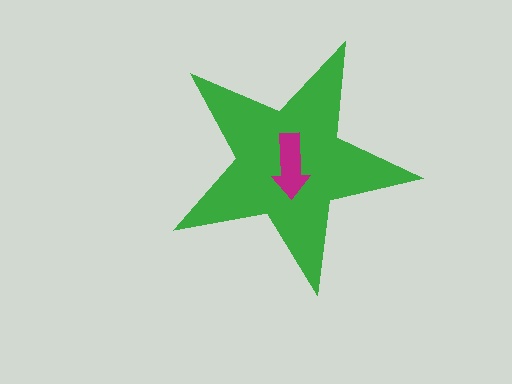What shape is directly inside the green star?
The magenta arrow.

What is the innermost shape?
The magenta arrow.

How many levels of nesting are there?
2.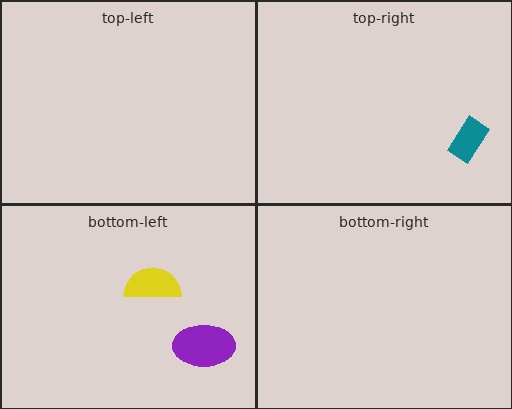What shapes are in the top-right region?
The teal rectangle.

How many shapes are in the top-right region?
1.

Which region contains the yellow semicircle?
The bottom-left region.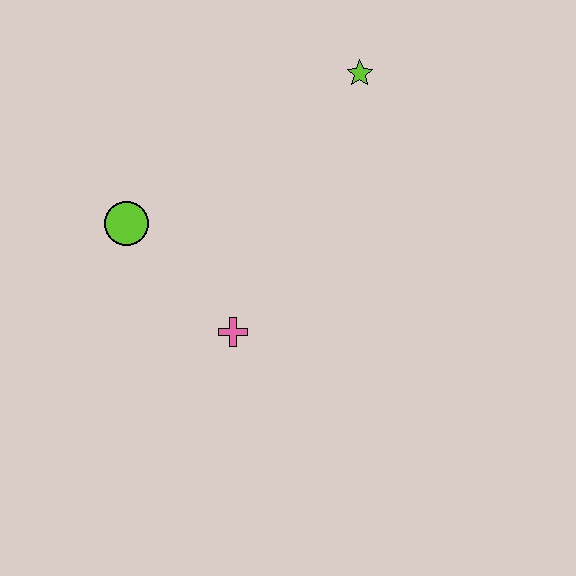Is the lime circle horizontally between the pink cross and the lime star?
No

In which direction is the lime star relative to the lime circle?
The lime star is to the right of the lime circle.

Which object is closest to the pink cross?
The lime circle is closest to the pink cross.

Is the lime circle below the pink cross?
No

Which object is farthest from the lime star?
The pink cross is farthest from the lime star.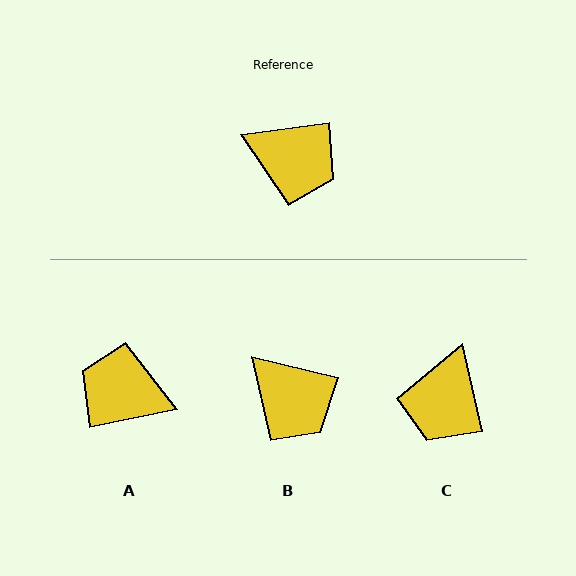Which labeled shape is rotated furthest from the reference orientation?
A, about 176 degrees away.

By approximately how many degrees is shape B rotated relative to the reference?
Approximately 22 degrees clockwise.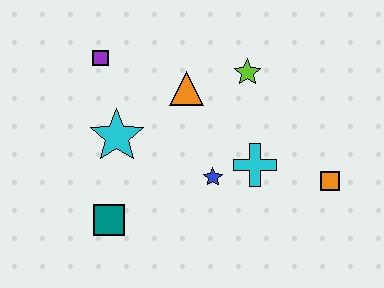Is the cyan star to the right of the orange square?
No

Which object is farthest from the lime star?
The teal square is farthest from the lime star.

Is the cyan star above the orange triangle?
No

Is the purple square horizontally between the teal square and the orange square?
No